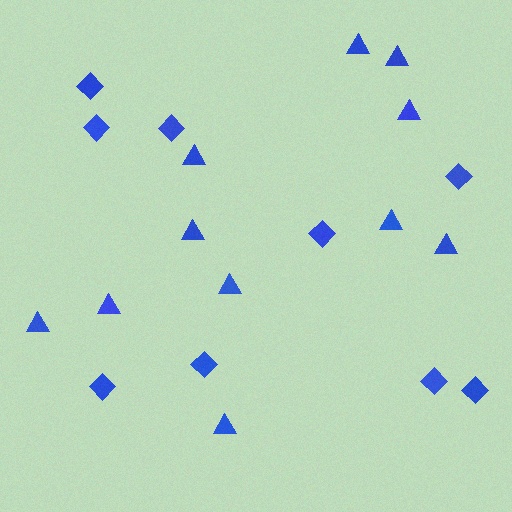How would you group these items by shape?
There are 2 groups: one group of triangles (11) and one group of diamonds (9).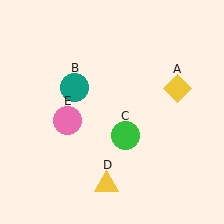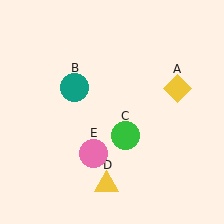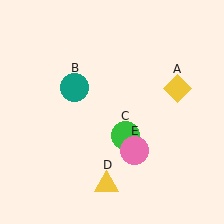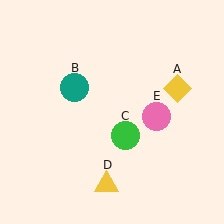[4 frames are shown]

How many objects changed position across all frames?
1 object changed position: pink circle (object E).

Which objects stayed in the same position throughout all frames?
Yellow diamond (object A) and teal circle (object B) and green circle (object C) and yellow triangle (object D) remained stationary.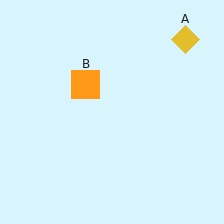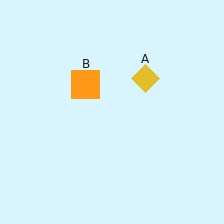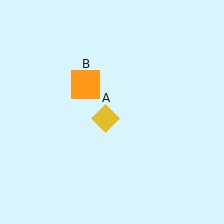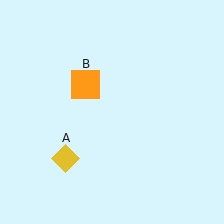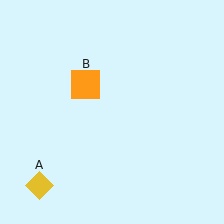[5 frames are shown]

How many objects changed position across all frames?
1 object changed position: yellow diamond (object A).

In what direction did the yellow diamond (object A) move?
The yellow diamond (object A) moved down and to the left.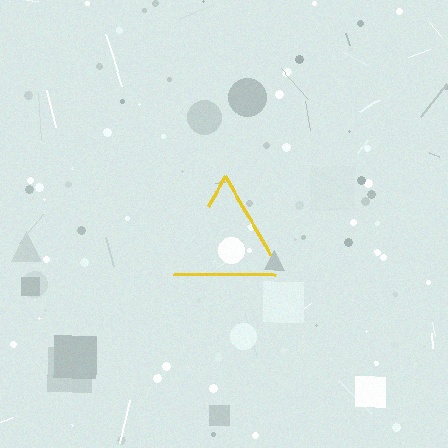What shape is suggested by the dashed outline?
The dashed outline suggests a triangle.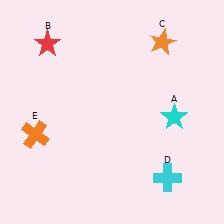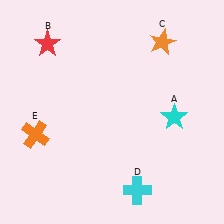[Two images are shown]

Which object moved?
The cyan cross (D) moved left.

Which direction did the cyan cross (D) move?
The cyan cross (D) moved left.